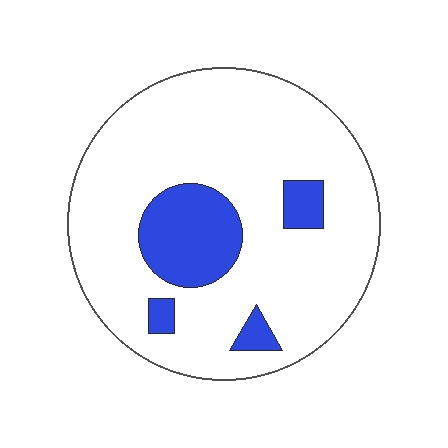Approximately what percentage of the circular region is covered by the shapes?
Approximately 15%.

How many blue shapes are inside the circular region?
4.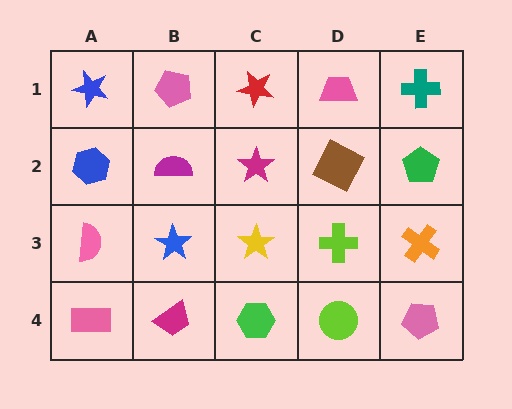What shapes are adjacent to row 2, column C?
A red star (row 1, column C), a yellow star (row 3, column C), a magenta semicircle (row 2, column B), a brown square (row 2, column D).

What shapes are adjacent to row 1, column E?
A green pentagon (row 2, column E), a pink trapezoid (row 1, column D).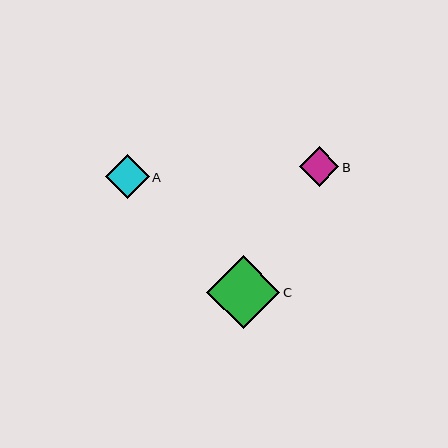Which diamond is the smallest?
Diamond B is the smallest with a size of approximately 40 pixels.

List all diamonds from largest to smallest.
From largest to smallest: C, A, B.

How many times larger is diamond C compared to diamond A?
Diamond C is approximately 1.7 times the size of diamond A.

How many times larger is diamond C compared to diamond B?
Diamond C is approximately 1.8 times the size of diamond B.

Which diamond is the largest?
Diamond C is the largest with a size of approximately 73 pixels.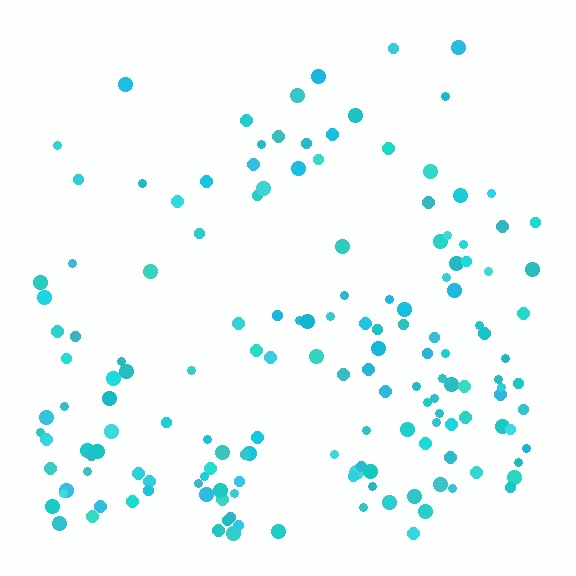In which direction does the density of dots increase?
From top to bottom, with the bottom side densest.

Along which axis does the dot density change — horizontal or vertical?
Vertical.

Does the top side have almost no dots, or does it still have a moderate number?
Still a moderate number, just noticeably fewer than the bottom.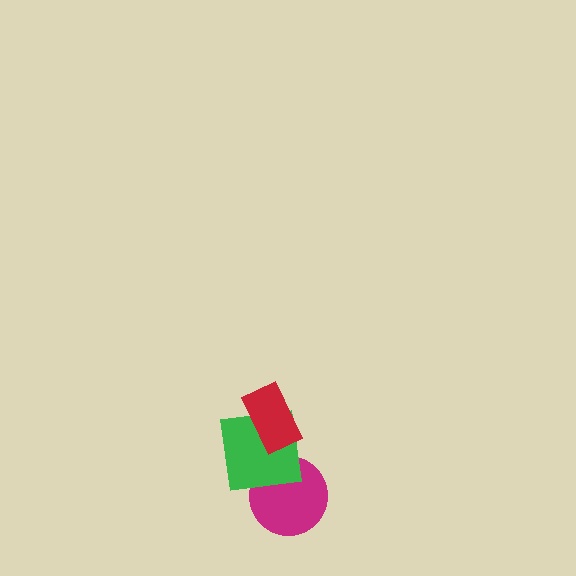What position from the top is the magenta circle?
The magenta circle is 3rd from the top.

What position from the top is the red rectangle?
The red rectangle is 1st from the top.